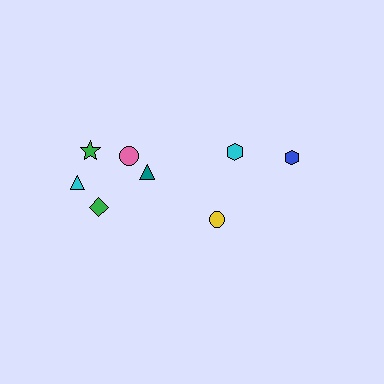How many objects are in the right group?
There are 3 objects.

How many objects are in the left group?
There are 5 objects.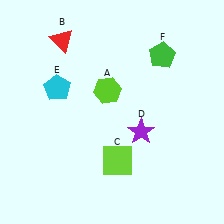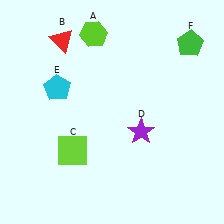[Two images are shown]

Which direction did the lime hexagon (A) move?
The lime hexagon (A) moved up.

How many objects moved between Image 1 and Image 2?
3 objects moved between the two images.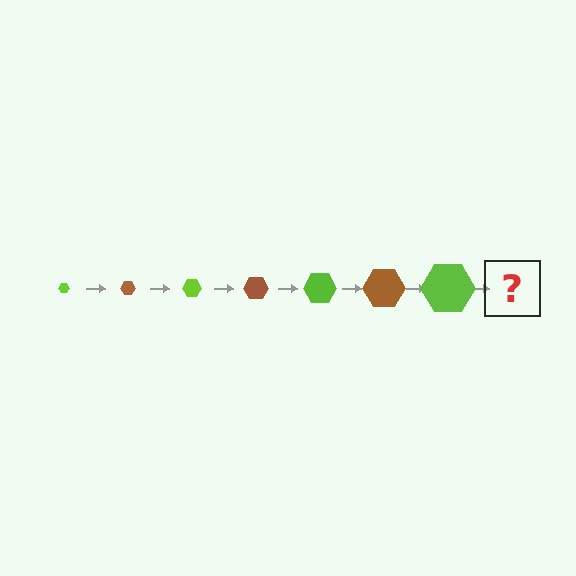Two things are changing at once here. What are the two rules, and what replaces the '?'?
The two rules are that the hexagon grows larger each step and the color cycles through lime and brown. The '?' should be a brown hexagon, larger than the previous one.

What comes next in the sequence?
The next element should be a brown hexagon, larger than the previous one.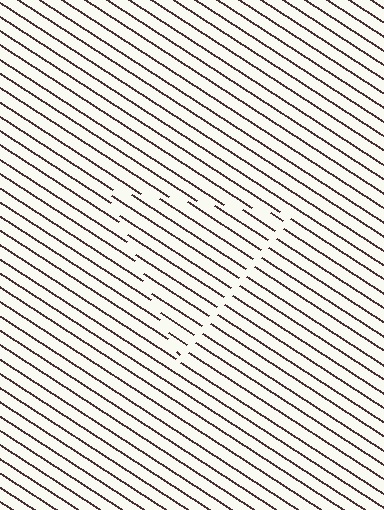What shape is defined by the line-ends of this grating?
An illusory triangle. The interior of the shape contains the same grating, shifted by half a period — the contour is defined by the phase discontinuity where line-ends from the inner and outer gratings abut.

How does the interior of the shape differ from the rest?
The interior of the shape contains the same grating, shifted by half a period — the contour is defined by the phase discontinuity where line-ends from the inner and outer gratings abut.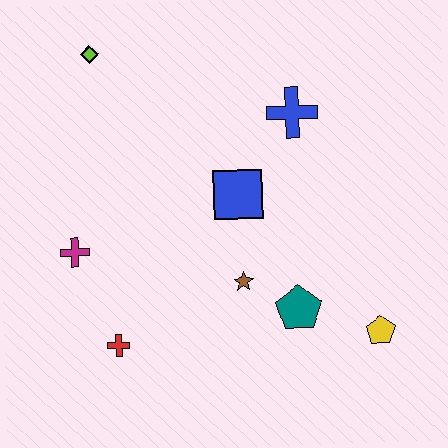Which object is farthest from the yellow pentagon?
The lime diamond is farthest from the yellow pentagon.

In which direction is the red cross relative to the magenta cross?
The red cross is below the magenta cross.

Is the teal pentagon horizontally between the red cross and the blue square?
No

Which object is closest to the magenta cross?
The red cross is closest to the magenta cross.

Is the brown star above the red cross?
Yes